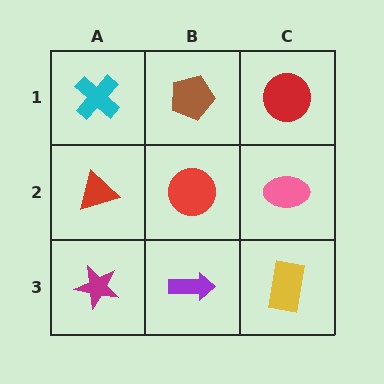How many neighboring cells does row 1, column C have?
2.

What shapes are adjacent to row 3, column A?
A red triangle (row 2, column A), a purple arrow (row 3, column B).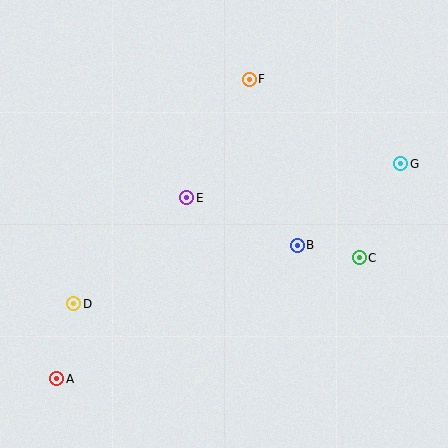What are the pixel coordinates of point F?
Point F is at (249, 79).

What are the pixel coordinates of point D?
Point D is at (74, 304).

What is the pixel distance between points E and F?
The distance between E and F is 134 pixels.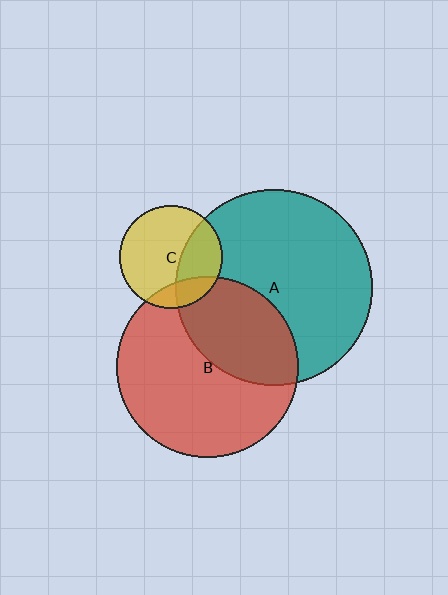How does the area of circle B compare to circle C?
Approximately 3.1 times.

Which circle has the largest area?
Circle A (teal).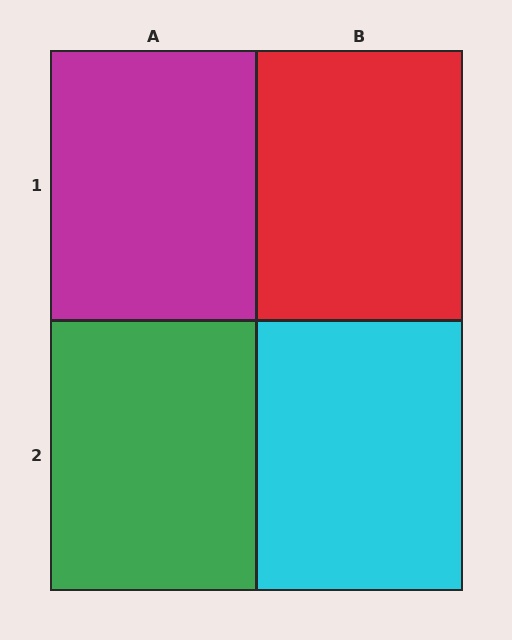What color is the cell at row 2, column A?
Green.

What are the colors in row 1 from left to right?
Magenta, red.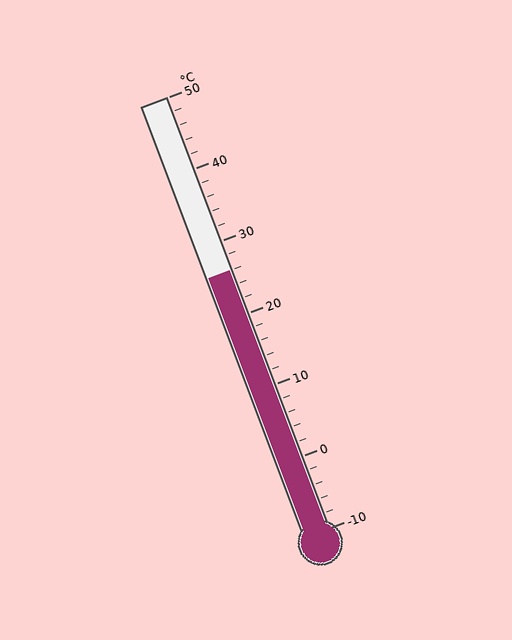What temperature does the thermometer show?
The thermometer shows approximately 26°C.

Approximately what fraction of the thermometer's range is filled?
The thermometer is filled to approximately 60% of its range.